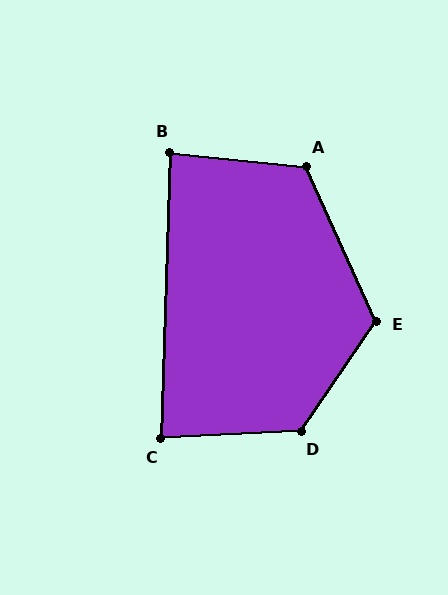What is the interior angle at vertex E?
Approximately 121 degrees (obtuse).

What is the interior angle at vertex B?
Approximately 86 degrees (approximately right).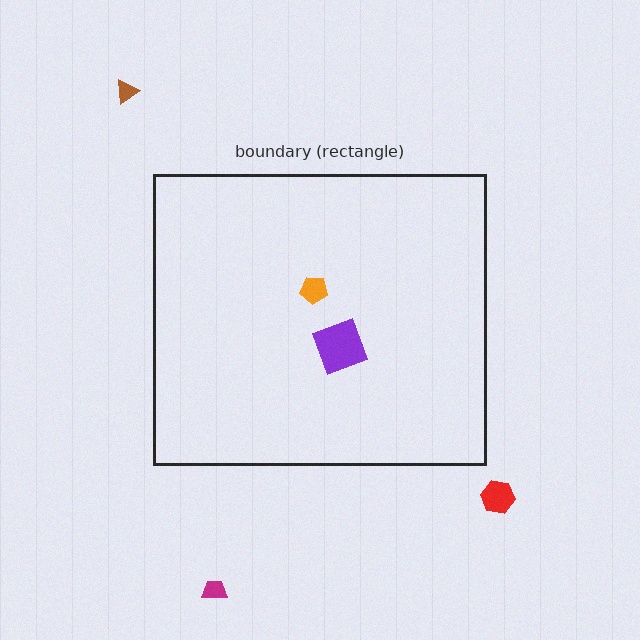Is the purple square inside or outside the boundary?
Inside.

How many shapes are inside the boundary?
3 inside, 3 outside.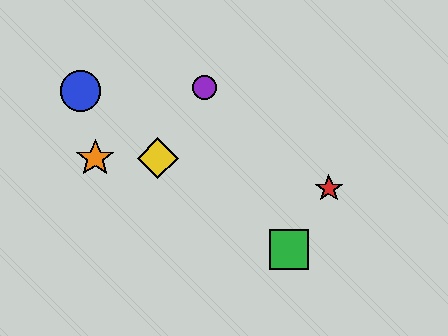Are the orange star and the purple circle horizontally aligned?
No, the orange star is at y≈158 and the purple circle is at y≈88.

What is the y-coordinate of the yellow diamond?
The yellow diamond is at y≈158.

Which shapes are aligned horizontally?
The yellow diamond, the orange star are aligned horizontally.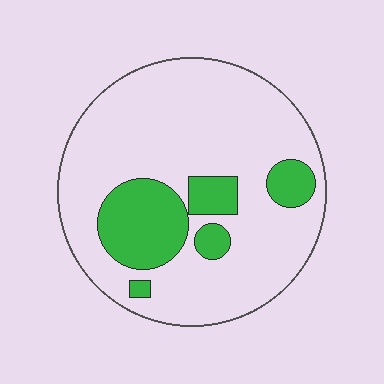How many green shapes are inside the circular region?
5.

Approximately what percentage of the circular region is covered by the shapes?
Approximately 20%.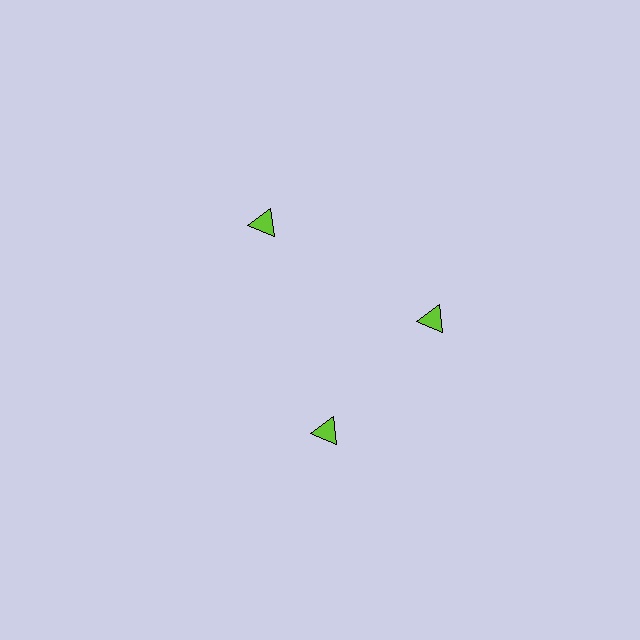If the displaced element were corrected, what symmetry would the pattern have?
It would have 3-fold rotational symmetry — the pattern would map onto itself every 120 degrees.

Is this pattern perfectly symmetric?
No. The 3 lime triangles are arranged in a ring, but one element near the 7 o'clock position is rotated out of alignment along the ring, breaking the 3-fold rotational symmetry.